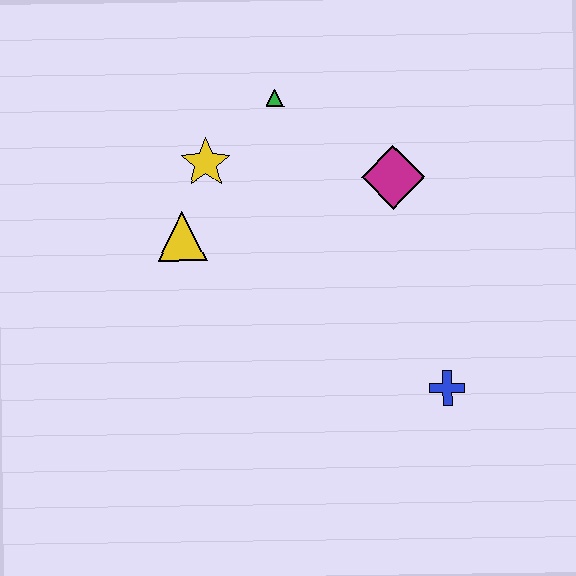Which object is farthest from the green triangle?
The blue cross is farthest from the green triangle.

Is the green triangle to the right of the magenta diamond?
No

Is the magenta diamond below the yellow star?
Yes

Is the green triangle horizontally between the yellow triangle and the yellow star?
No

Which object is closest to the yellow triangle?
The yellow star is closest to the yellow triangle.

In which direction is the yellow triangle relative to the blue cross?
The yellow triangle is to the left of the blue cross.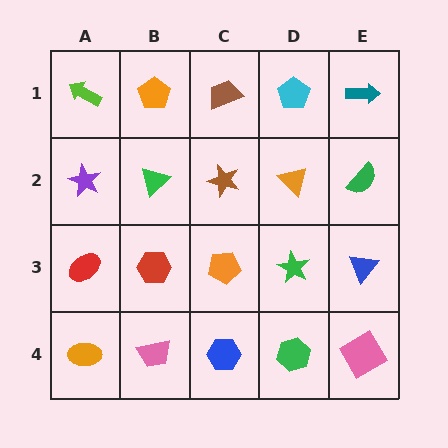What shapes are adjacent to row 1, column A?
A purple star (row 2, column A), an orange pentagon (row 1, column B).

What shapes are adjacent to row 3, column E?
A green semicircle (row 2, column E), a pink diamond (row 4, column E), a green star (row 3, column D).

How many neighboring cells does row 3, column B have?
4.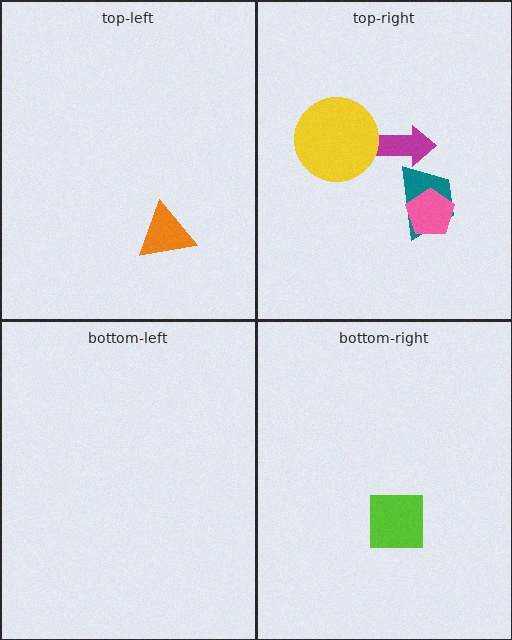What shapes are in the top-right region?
The teal trapezoid, the magenta arrow, the pink pentagon, the yellow circle.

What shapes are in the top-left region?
The orange triangle.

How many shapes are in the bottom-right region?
1.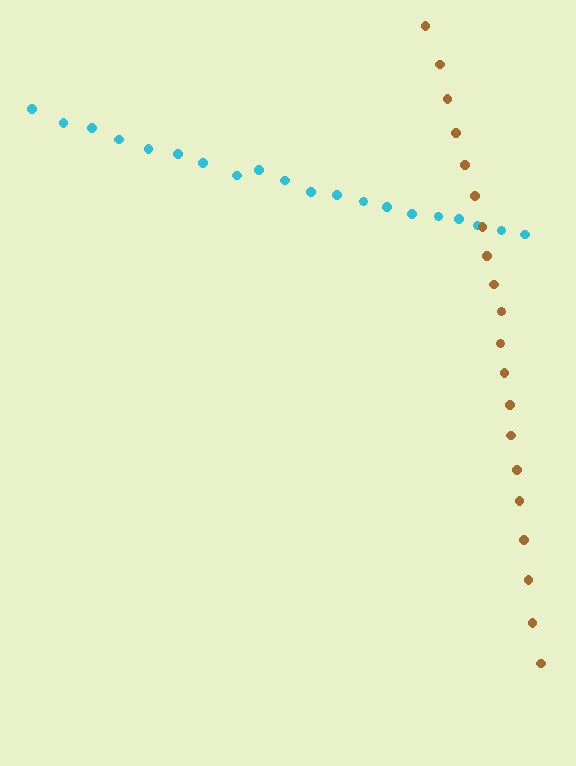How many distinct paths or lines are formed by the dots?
There are 2 distinct paths.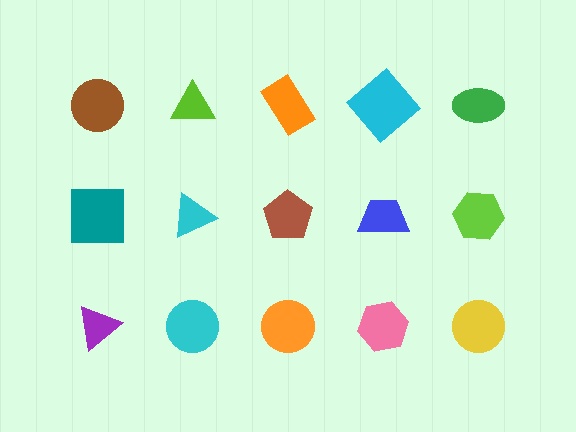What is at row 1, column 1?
A brown circle.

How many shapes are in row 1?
5 shapes.